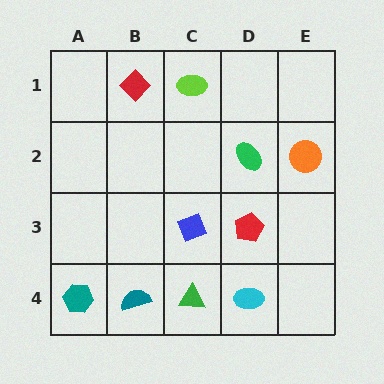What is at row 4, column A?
A teal hexagon.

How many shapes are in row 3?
2 shapes.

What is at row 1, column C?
A lime ellipse.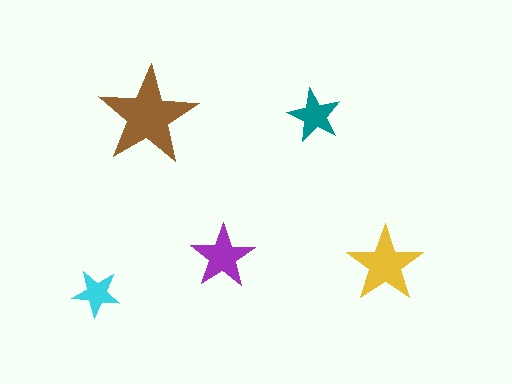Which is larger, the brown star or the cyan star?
The brown one.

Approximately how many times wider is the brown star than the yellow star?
About 1.5 times wider.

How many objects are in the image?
There are 5 objects in the image.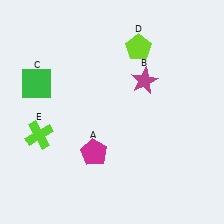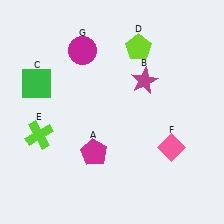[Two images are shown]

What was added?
A pink diamond (F), a magenta circle (G) were added in Image 2.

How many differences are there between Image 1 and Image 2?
There are 2 differences between the two images.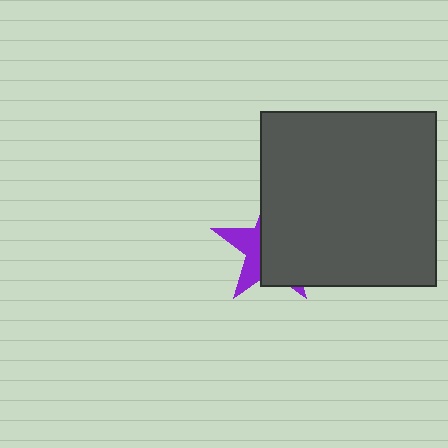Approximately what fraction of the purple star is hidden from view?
Roughly 65% of the purple star is hidden behind the dark gray rectangle.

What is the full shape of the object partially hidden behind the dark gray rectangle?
The partially hidden object is a purple star.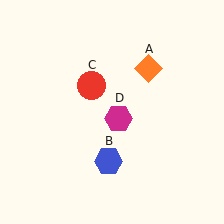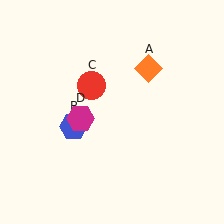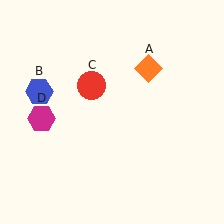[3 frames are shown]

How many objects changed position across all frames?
2 objects changed position: blue hexagon (object B), magenta hexagon (object D).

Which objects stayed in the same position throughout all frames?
Orange diamond (object A) and red circle (object C) remained stationary.